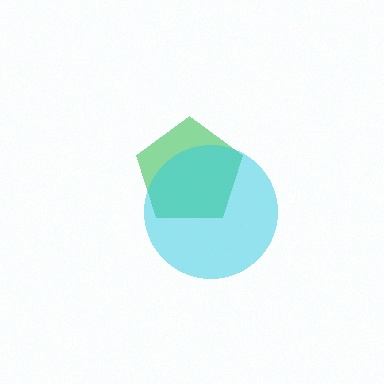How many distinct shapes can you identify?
There are 2 distinct shapes: a green pentagon, a cyan circle.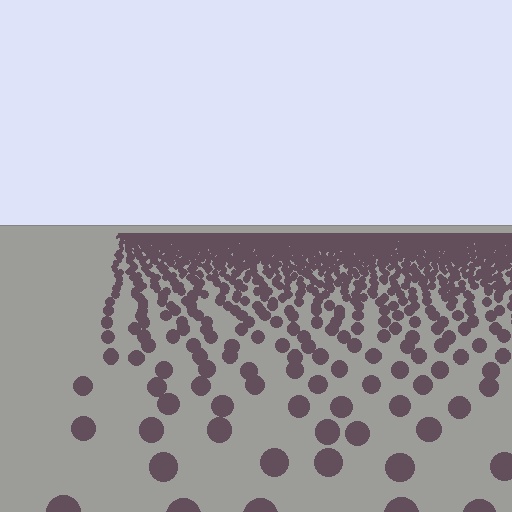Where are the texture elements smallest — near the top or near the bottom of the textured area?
Near the top.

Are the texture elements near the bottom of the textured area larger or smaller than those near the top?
Larger. Near the bottom, elements are closer to the viewer and appear at a bigger on-screen size.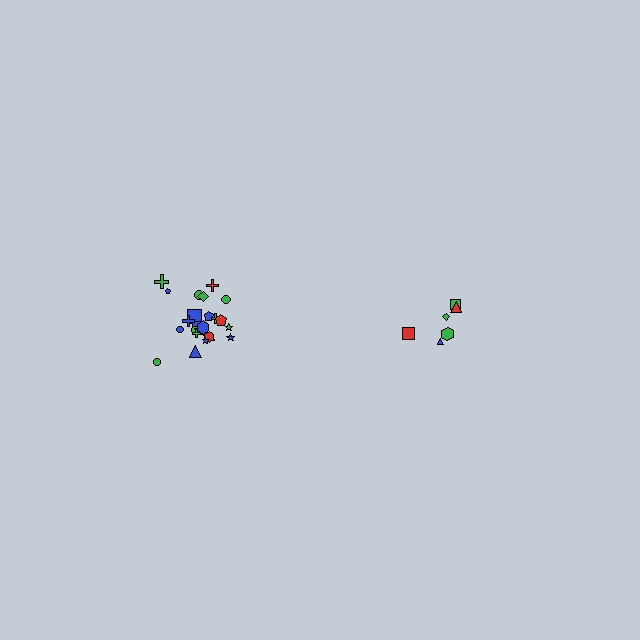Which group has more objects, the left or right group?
The left group.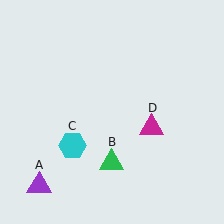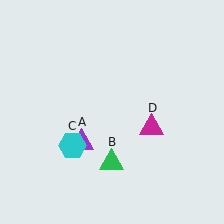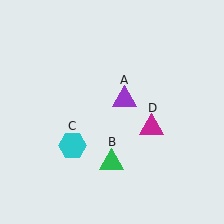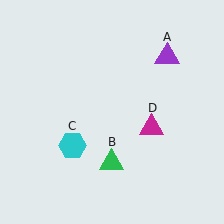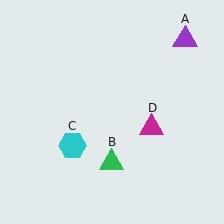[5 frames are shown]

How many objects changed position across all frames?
1 object changed position: purple triangle (object A).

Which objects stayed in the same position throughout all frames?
Green triangle (object B) and cyan hexagon (object C) and magenta triangle (object D) remained stationary.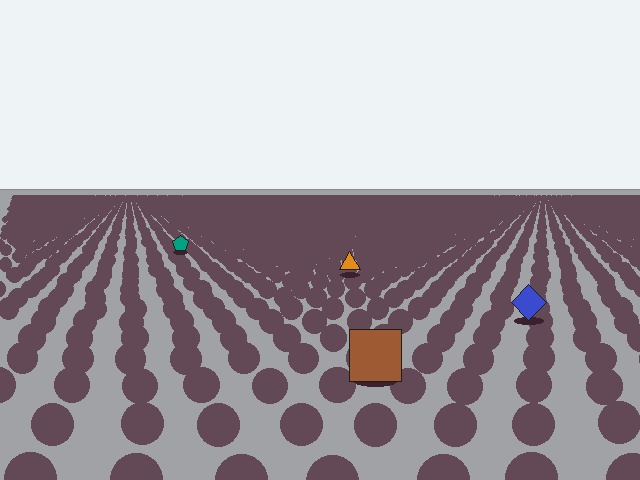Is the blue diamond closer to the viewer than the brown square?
No. The brown square is closer — you can tell from the texture gradient: the ground texture is coarser near it.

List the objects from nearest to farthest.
From nearest to farthest: the brown square, the blue diamond, the orange triangle, the teal pentagon.